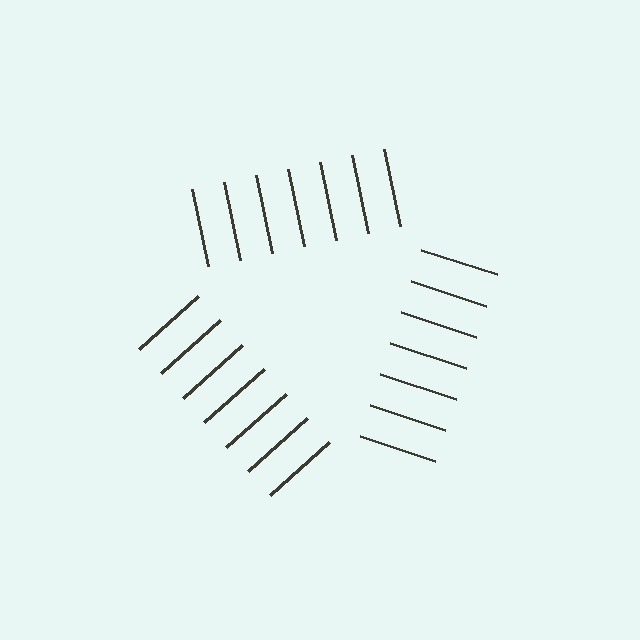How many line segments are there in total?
21 — 7 along each of the 3 edges.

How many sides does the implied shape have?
3 sides — the line-ends trace a triangle.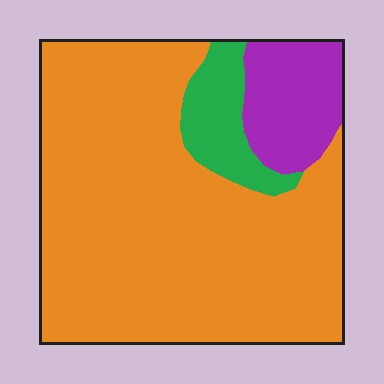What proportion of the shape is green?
Green takes up about one tenth (1/10) of the shape.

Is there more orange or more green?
Orange.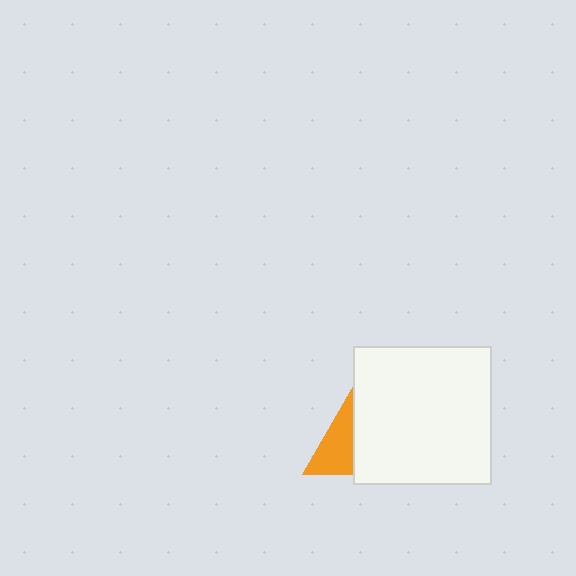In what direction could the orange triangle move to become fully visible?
The orange triangle could move left. That would shift it out from behind the white square entirely.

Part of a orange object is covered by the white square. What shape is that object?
It is a triangle.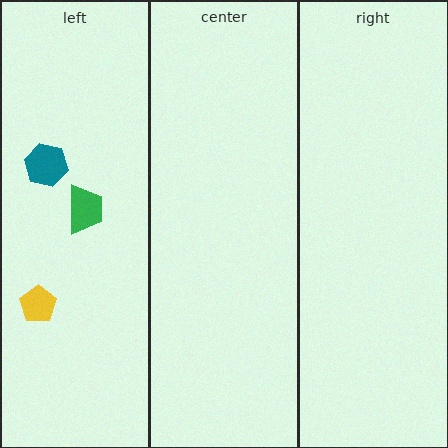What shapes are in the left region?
The yellow pentagon, the green trapezoid, the teal hexagon.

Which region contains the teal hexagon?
The left region.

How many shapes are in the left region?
3.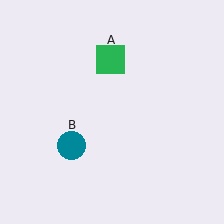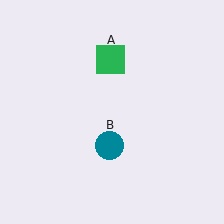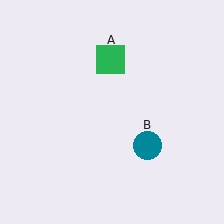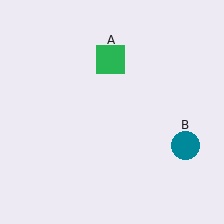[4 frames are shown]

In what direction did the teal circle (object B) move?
The teal circle (object B) moved right.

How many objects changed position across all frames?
1 object changed position: teal circle (object B).